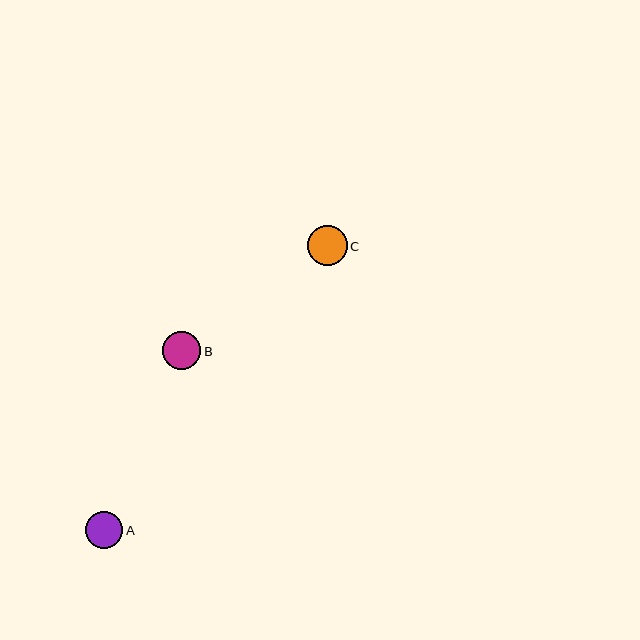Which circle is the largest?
Circle C is the largest with a size of approximately 40 pixels.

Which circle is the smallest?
Circle A is the smallest with a size of approximately 37 pixels.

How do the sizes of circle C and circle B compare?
Circle C and circle B are approximately the same size.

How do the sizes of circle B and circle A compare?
Circle B and circle A are approximately the same size.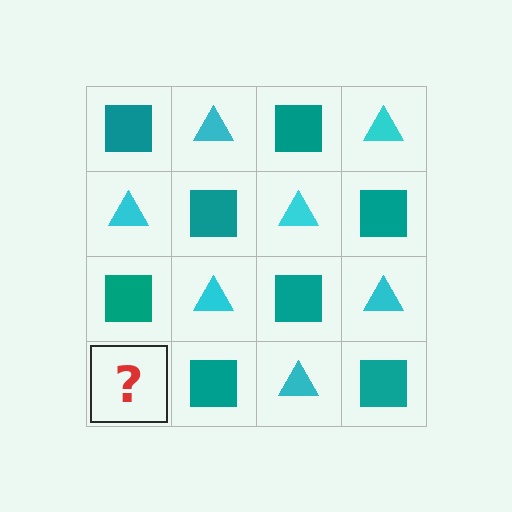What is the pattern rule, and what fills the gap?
The rule is that it alternates teal square and cyan triangle in a checkerboard pattern. The gap should be filled with a cyan triangle.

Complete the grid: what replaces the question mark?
The question mark should be replaced with a cyan triangle.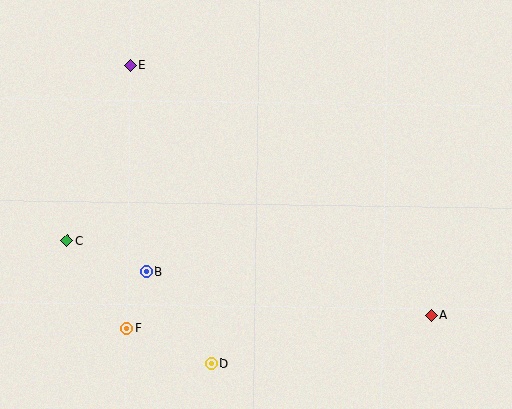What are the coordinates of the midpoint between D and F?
The midpoint between D and F is at (169, 346).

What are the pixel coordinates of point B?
Point B is at (146, 272).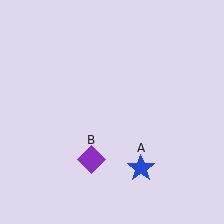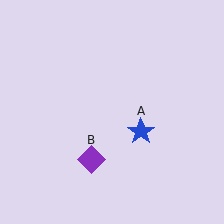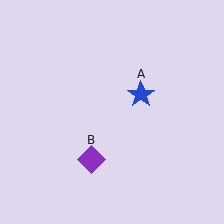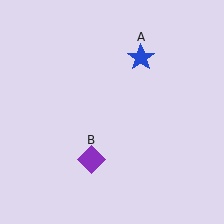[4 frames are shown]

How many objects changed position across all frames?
1 object changed position: blue star (object A).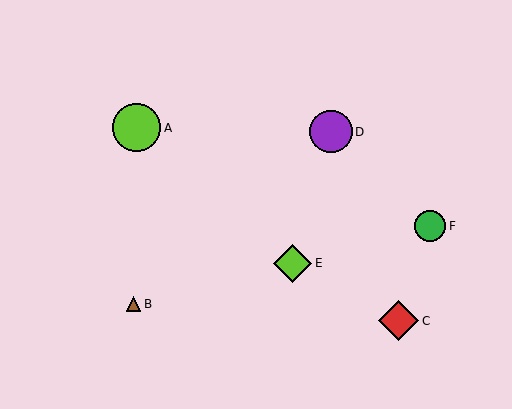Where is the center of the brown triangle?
The center of the brown triangle is at (134, 304).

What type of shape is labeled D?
Shape D is a purple circle.